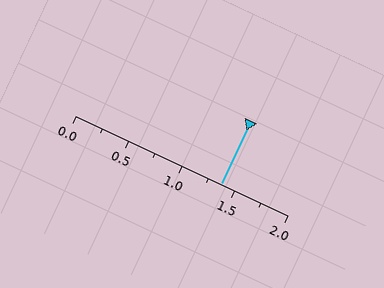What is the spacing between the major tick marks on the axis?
The major ticks are spaced 0.5 apart.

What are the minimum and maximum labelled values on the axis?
The axis runs from 0.0 to 2.0.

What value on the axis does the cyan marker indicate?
The marker indicates approximately 1.38.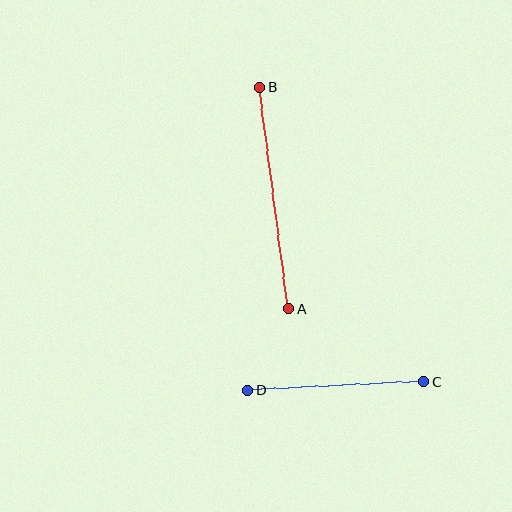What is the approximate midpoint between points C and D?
The midpoint is at approximately (336, 386) pixels.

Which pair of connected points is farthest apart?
Points A and B are farthest apart.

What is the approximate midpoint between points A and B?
The midpoint is at approximately (274, 198) pixels.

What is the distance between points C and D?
The distance is approximately 177 pixels.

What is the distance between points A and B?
The distance is approximately 223 pixels.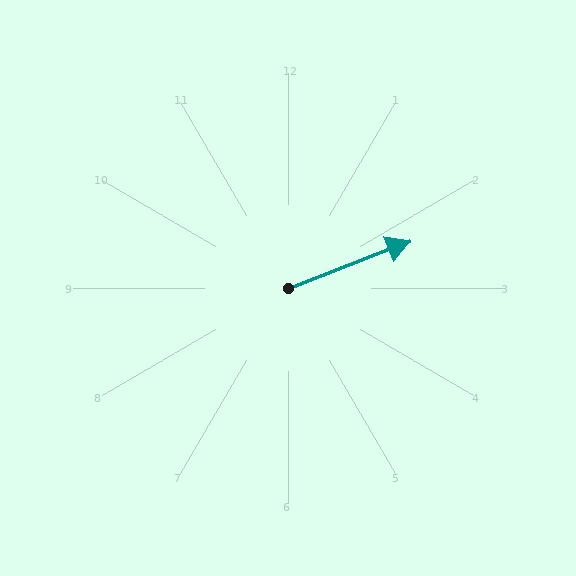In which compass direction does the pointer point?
East.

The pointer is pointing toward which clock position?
Roughly 2 o'clock.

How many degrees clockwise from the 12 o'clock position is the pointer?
Approximately 69 degrees.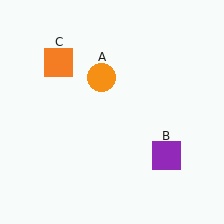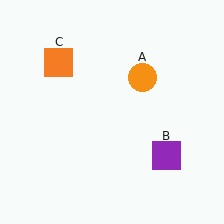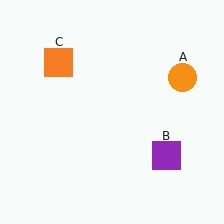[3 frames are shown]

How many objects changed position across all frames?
1 object changed position: orange circle (object A).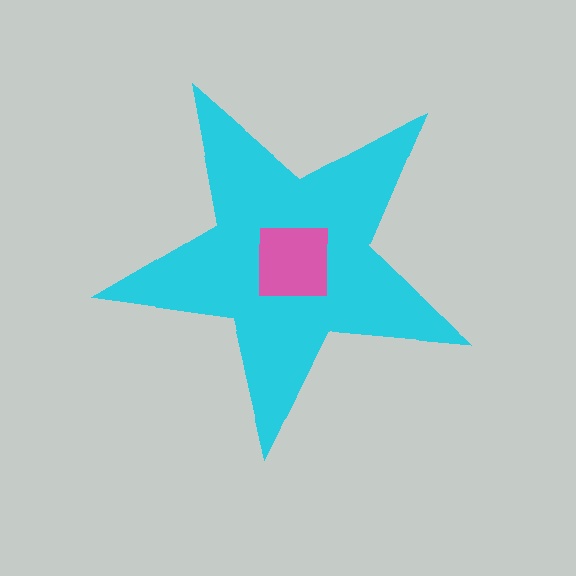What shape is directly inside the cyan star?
The pink square.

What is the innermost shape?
The pink square.